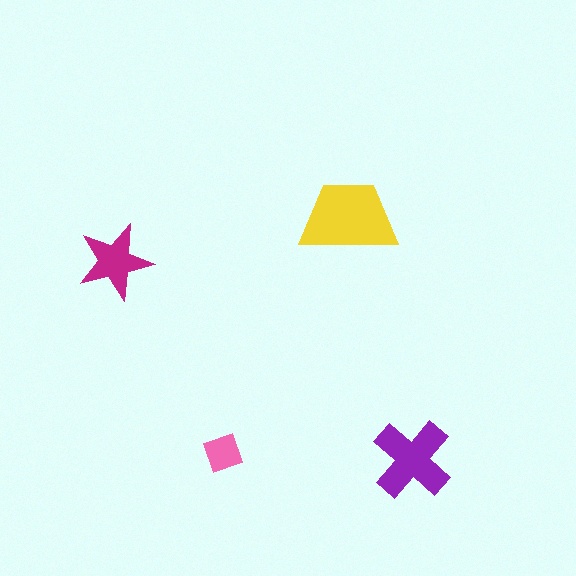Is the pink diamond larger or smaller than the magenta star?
Smaller.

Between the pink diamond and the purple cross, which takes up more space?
The purple cross.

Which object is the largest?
The yellow trapezoid.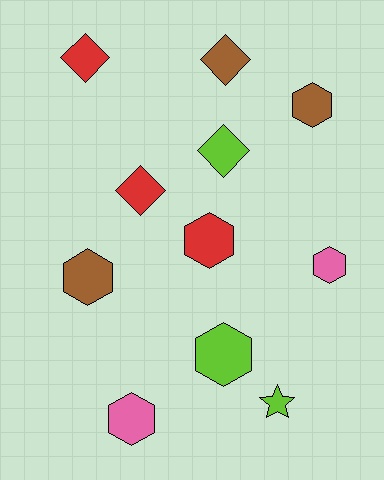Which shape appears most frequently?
Hexagon, with 6 objects.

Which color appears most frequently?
Brown, with 3 objects.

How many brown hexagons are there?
There are 2 brown hexagons.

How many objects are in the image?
There are 11 objects.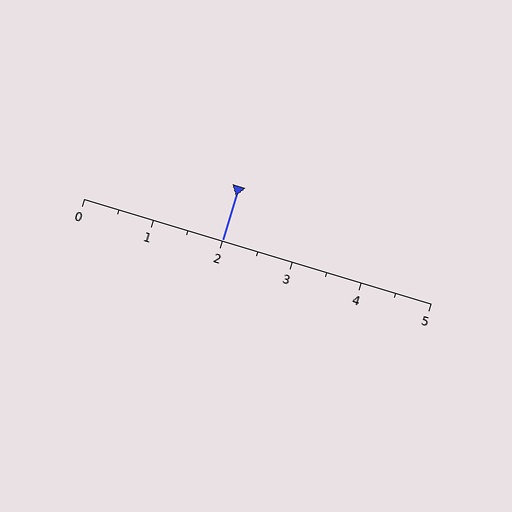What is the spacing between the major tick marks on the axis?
The major ticks are spaced 1 apart.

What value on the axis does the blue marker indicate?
The marker indicates approximately 2.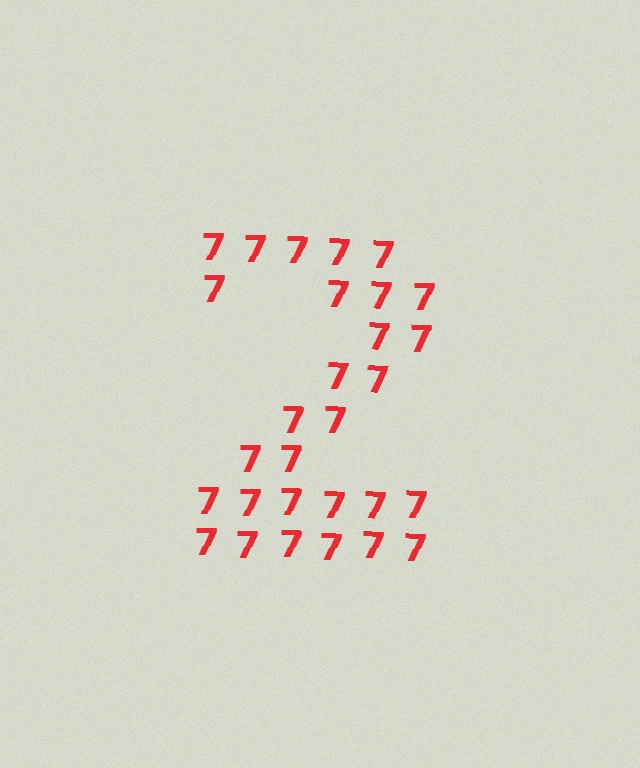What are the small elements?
The small elements are digit 7's.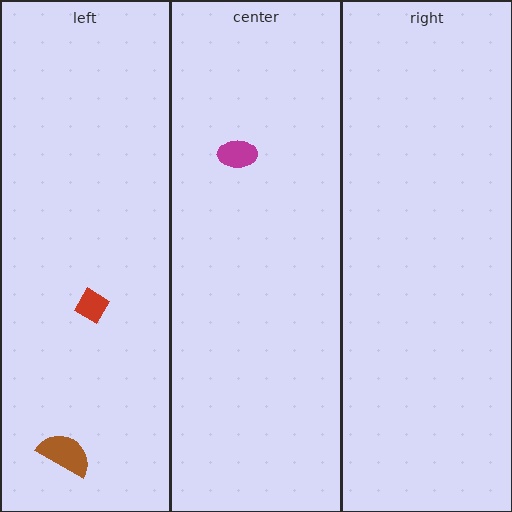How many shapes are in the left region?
2.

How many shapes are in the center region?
1.